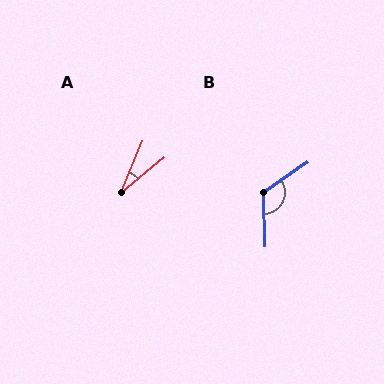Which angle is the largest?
B, at approximately 122 degrees.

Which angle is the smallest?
A, at approximately 28 degrees.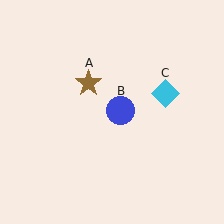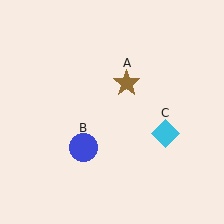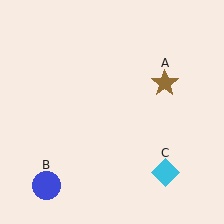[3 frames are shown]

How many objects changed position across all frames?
3 objects changed position: brown star (object A), blue circle (object B), cyan diamond (object C).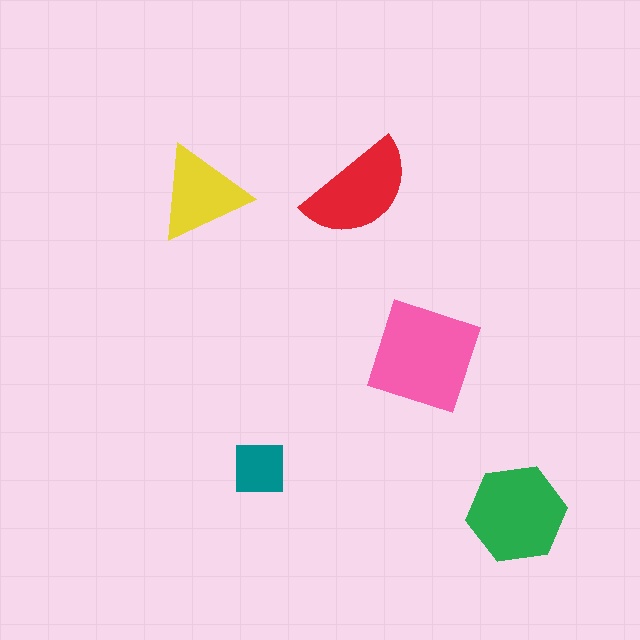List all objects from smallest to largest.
The teal square, the yellow triangle, the red semicircle, the green hexagon, the pink diamond.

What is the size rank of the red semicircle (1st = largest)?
3rd.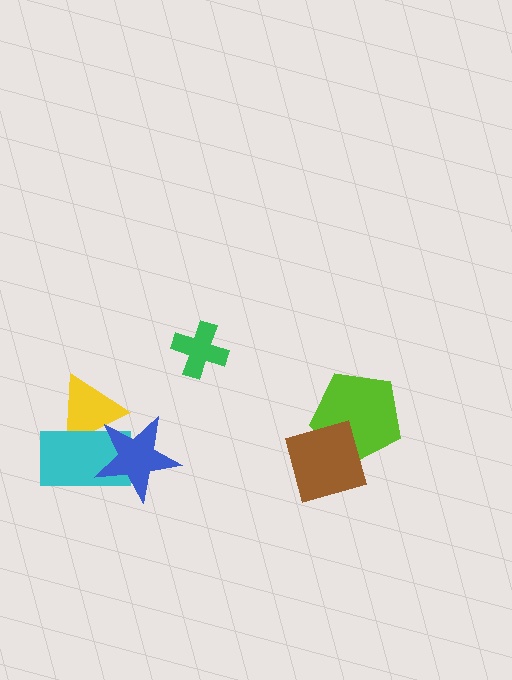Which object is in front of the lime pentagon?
The brown diamond is in front of the lime pentagon.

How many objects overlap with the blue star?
2 objects overlap with the blue star.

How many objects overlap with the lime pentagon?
1 object overlaps with the lime pentagon.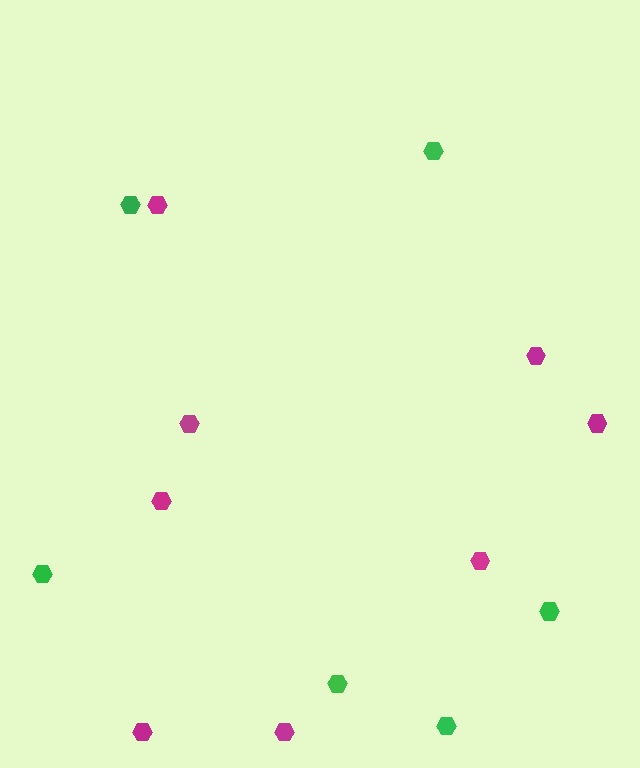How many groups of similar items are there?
There are 2 groups: one group of green hexagons (6) and one group of magenta hexagons (8).